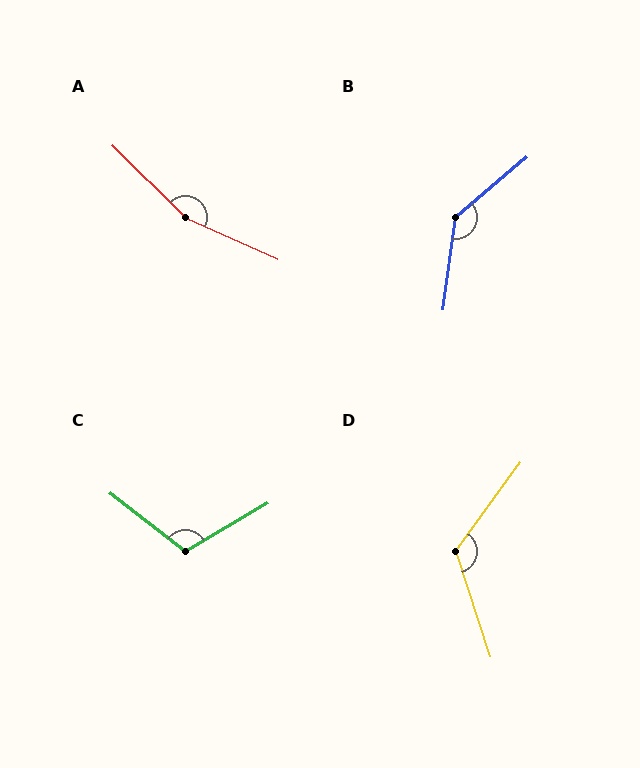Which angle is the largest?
A, at approximately 160 degrees.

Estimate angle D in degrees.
Approximately 125 degrees.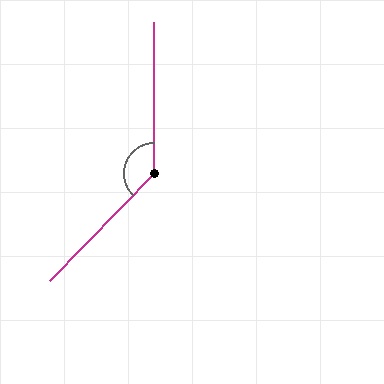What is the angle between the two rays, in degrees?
Approximately 136 degrees.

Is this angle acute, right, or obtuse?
It is obtuse.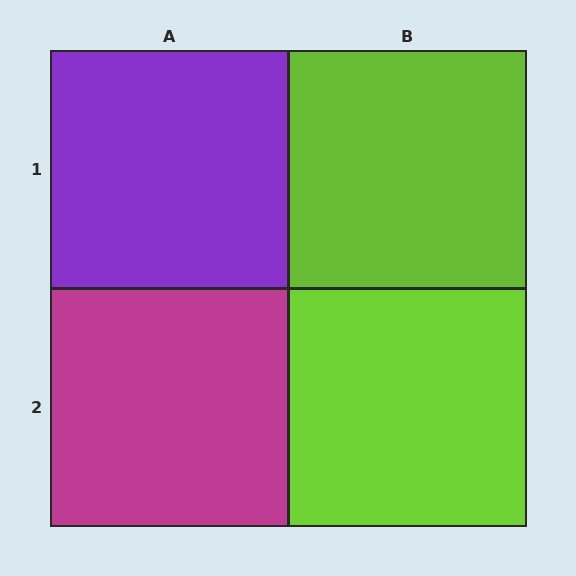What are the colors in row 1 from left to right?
Purple, lime.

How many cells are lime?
2 cells are lime.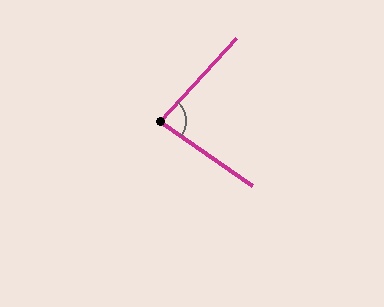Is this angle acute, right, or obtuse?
It is acute.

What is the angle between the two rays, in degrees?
Approximately 82 degrees.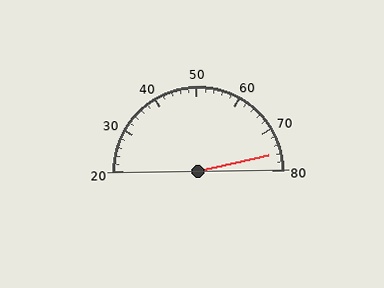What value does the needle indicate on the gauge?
The needle indicates approximately 76.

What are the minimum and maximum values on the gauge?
The gauge ranges from 20 to 80.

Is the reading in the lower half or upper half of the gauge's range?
The reading is in the upper half of the range (20 to 80).